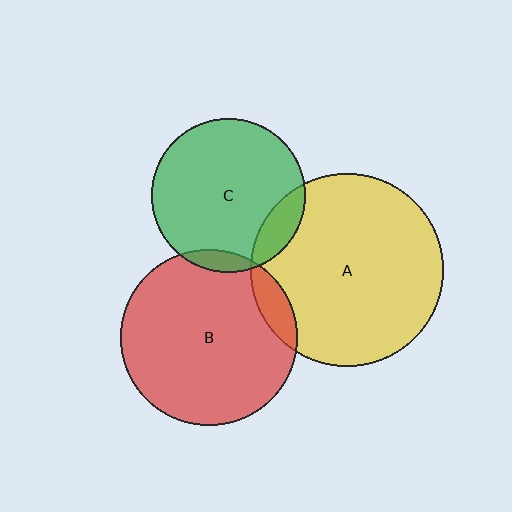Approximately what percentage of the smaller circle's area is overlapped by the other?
Approximately 5%.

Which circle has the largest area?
Circle A (yellow).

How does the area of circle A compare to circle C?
Approximately 1.6 times.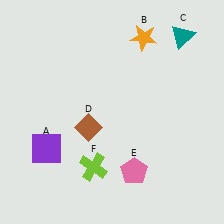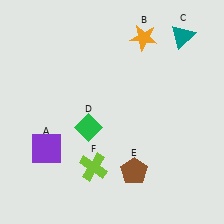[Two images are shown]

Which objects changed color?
D changed from brown to green. E changed from pink to brown.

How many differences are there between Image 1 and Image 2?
There are 2 differences between the two images.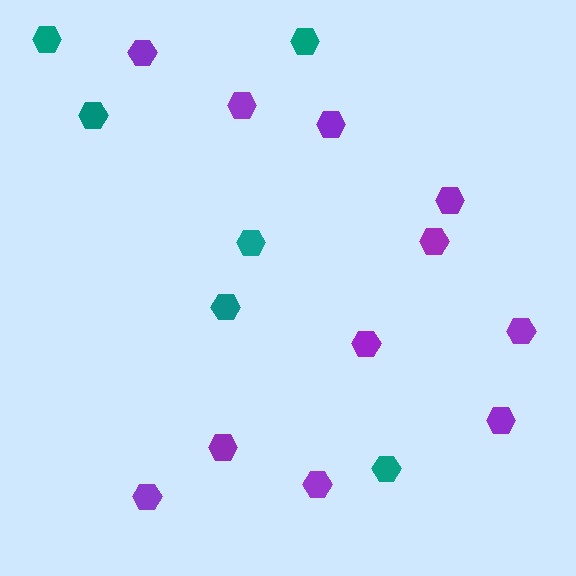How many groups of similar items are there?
There are 2 groups: one group of teal hexagons (6) and one group of purple hexagons (11).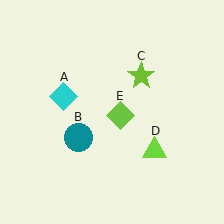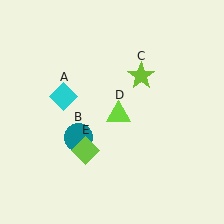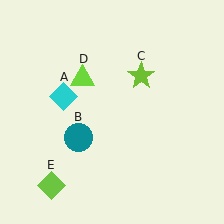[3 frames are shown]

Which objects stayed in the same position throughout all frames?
Cyan diamond (object A) and teal circle (object B) and lime star (object C) remained stationary.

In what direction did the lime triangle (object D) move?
The lime triangle (object D) moved up and to the left.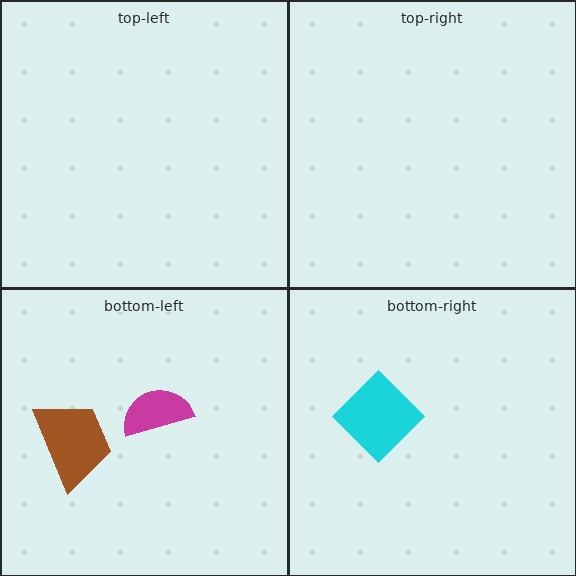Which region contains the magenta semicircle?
The bottom-left region.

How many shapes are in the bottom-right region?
1.